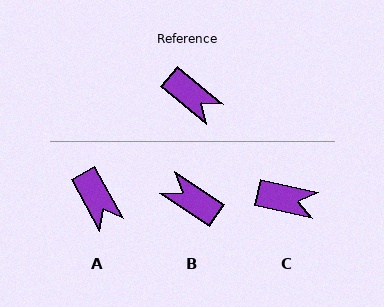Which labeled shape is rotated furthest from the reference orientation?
B, about 174 degrees away.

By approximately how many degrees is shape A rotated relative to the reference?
Approximately 22 degrees clockwise.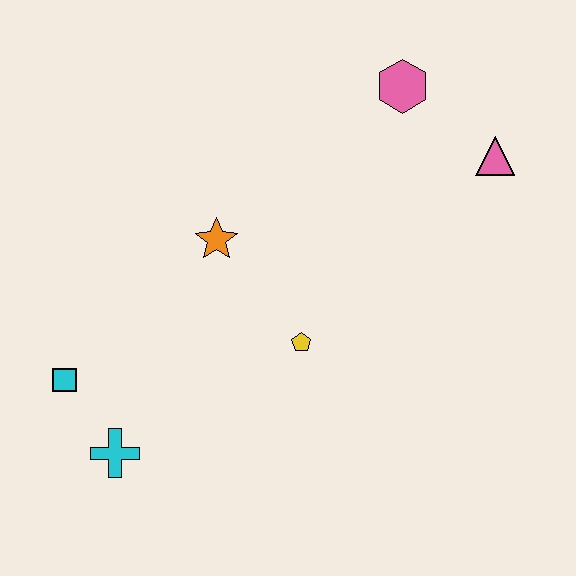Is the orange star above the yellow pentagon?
Yes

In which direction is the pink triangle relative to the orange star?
The pink triangle is to the right of the orange star.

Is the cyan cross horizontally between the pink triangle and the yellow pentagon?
No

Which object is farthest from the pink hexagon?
The cyan cross is farthest from the pink hexagon.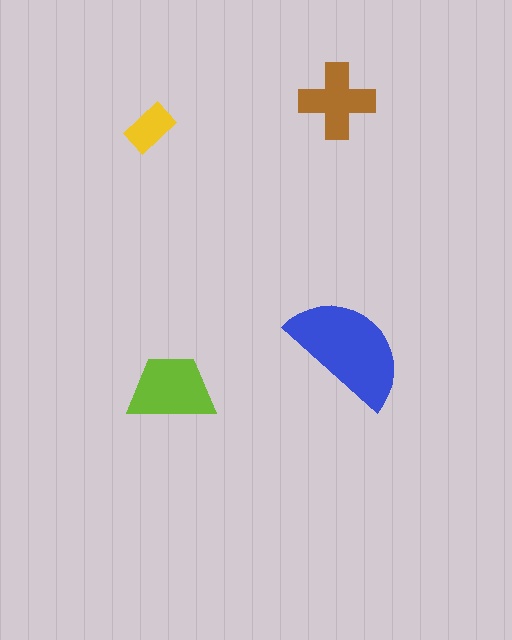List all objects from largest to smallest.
The blue semicircle, the lime trapezoid, the brown cross, the yellow rectangle.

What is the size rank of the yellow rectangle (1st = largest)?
4th.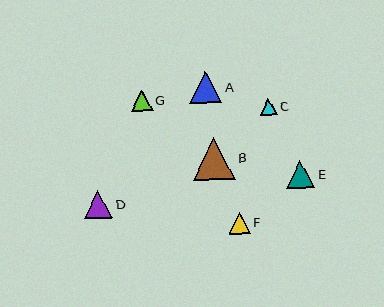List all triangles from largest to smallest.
From largest to smallest: B, A, E, D, F, G, C.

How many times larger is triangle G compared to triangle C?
Triangle G is approximately 1.3 times the size of triangle C.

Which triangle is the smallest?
Triangle C is the smallest with a size of approximately 17 pixels.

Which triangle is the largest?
Triangle B is the largest with a size of approximately 42 pixels.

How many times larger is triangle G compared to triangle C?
Triangle G is approximately 1.3 times the size of triangle C.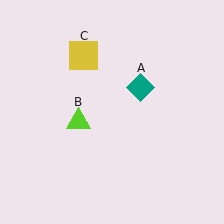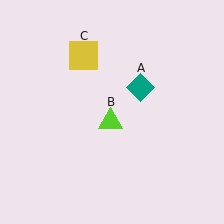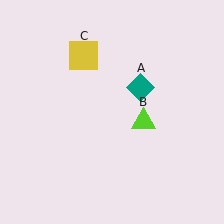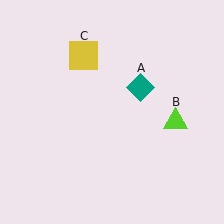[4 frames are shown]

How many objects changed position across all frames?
1 object changed position: lime triangle (object B).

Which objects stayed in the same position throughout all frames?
Teal diamond (object A) and yellow square (object C) remained stationary.